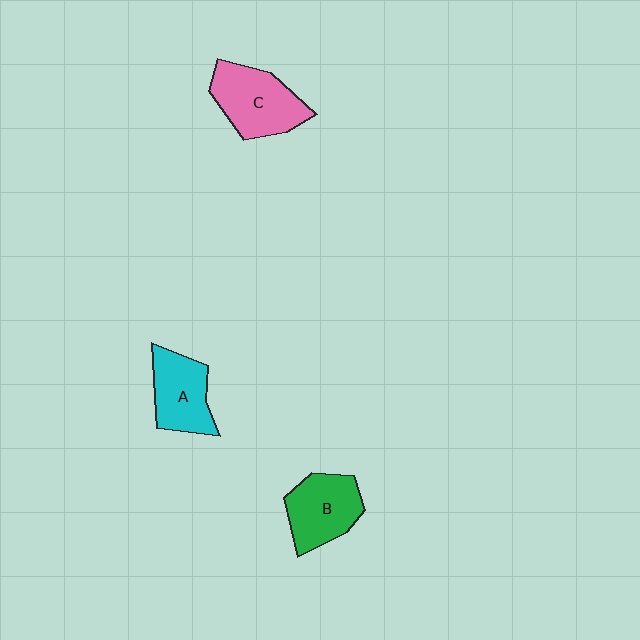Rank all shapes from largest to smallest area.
From largest to smallest: C (pink), B (green), A (cyan).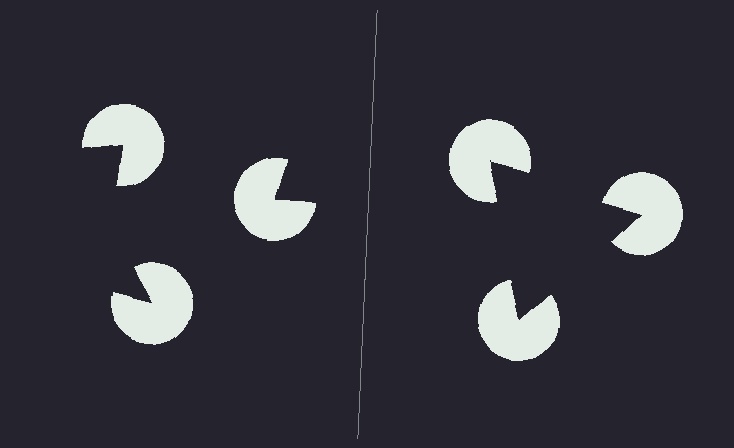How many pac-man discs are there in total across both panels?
6 — 3 on each side.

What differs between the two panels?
The pac-man discs are positioned identically on both sides; only the wedge orientations differ. On the right they align to a triangle; on the left they are misaligned.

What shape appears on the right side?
An illusory triangle.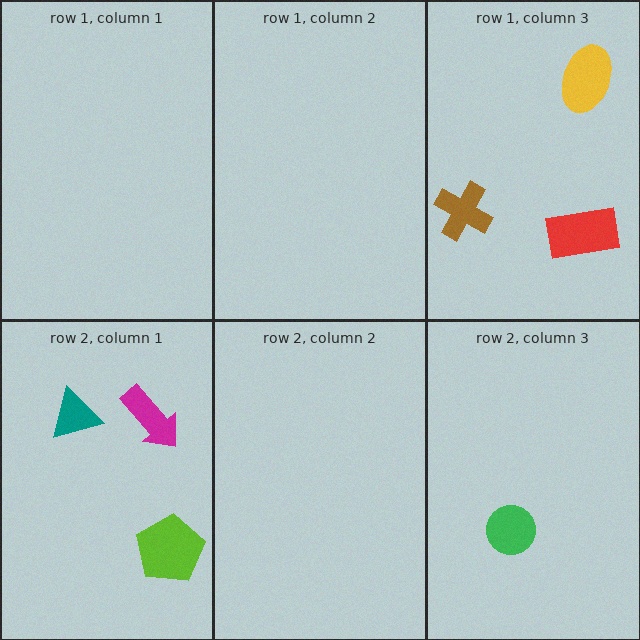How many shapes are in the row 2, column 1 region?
3.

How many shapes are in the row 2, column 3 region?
1.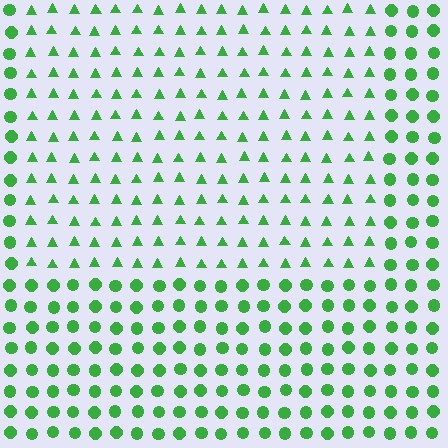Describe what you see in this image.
The image is filled with small green elements arranged in a uniform grid. A rectangle-shaped region contains triangles, while the surrounding area contains circles. The boundary is defined purely by the change in element shape.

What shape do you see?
I see a rectangle.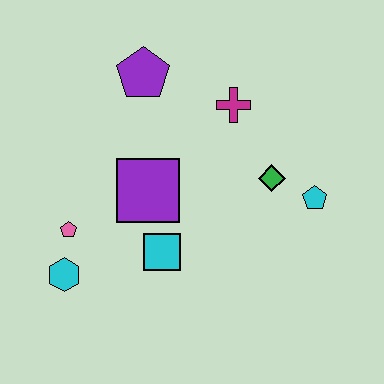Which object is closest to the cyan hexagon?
The pink pentagon is closest to the cyan hexagon.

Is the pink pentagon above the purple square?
No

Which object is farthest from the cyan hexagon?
The cyan pentagon is farthest from the cyan hexagon.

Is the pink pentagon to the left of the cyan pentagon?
Yes